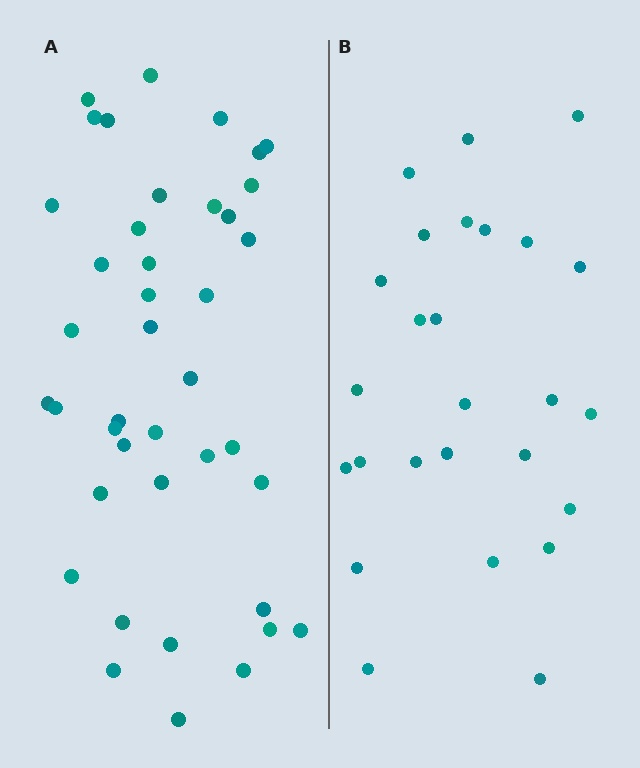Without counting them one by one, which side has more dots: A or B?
Region A (the left region) has more dots.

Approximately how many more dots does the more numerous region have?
Region A has approximately 15 more dots than region B.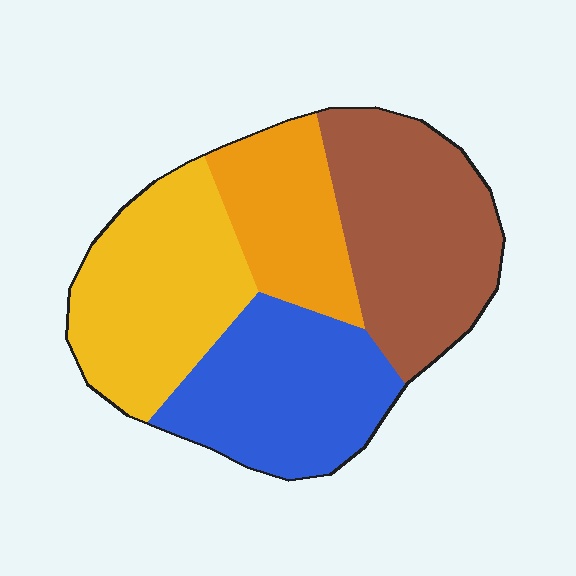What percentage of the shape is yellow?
Yellow takes up between a sixth and a third of the shape.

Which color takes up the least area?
Orange, at roughly 15%.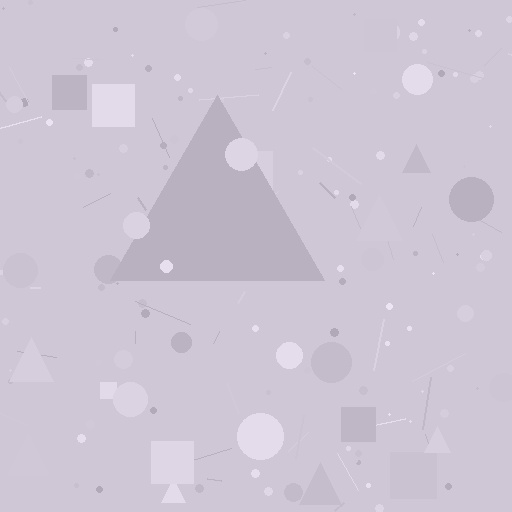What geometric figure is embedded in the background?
A triangle is embedded in the background.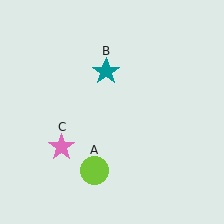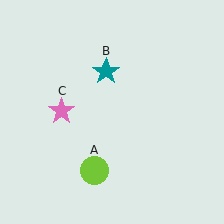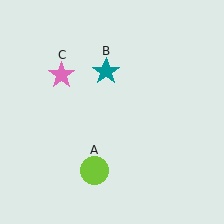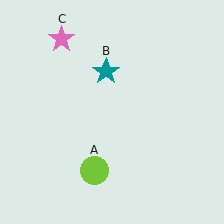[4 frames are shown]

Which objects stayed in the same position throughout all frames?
Lime circle (object A) and teal star (object B) remained stationary.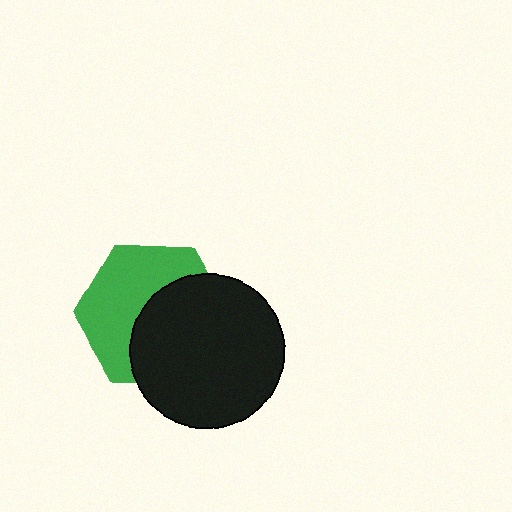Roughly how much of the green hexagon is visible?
About half of it is visible (roughly 51%).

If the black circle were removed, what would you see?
You would see the complete green hexagon.